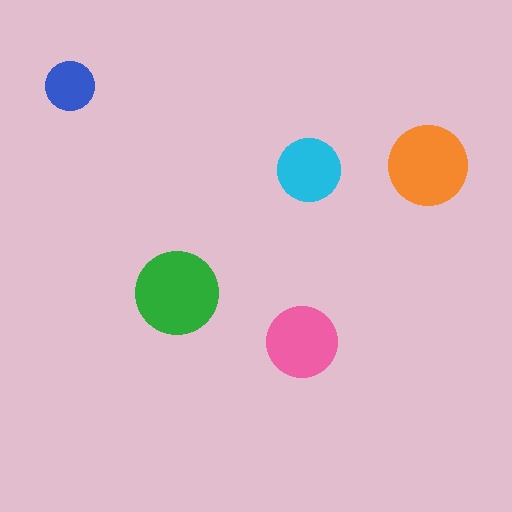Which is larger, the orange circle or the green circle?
The green one.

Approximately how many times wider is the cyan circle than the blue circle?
About 1.5 times wider.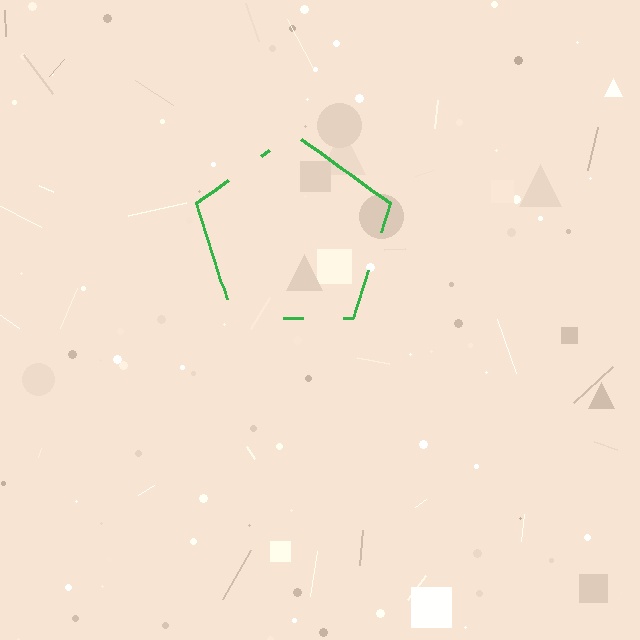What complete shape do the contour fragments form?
The contour fragments form a pentagon.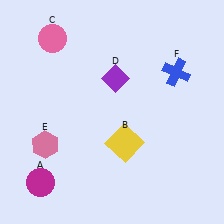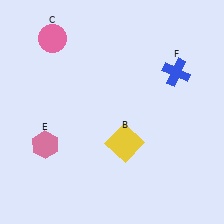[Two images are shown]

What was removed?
The magenta circle (A), the purple diamond (D) were removed in Image 2.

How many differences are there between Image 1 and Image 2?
There are 2 differences between the two images.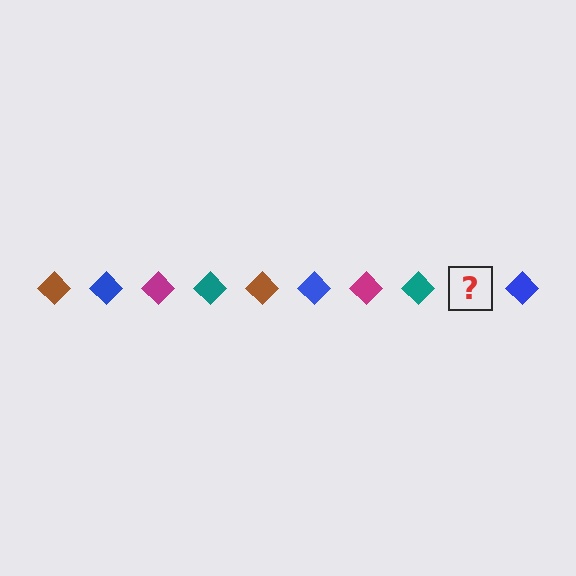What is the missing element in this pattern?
The missing element is a brown diamond.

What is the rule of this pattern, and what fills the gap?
The rule is that the pattern cycles through brown, blue, magenta, teal diamonds. The gap should be filled with a brown diamond.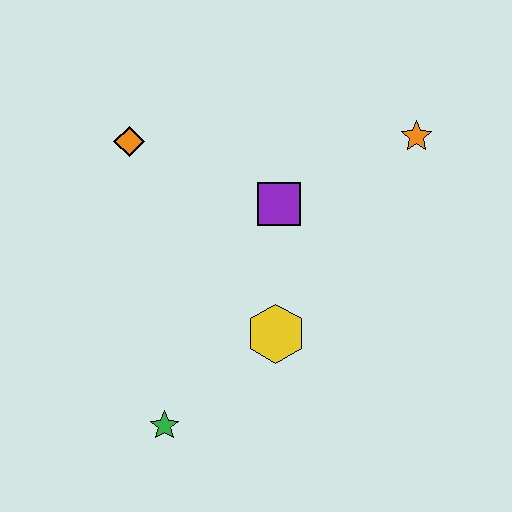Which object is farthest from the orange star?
The green star is farthest from the orange star.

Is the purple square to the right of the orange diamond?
Yes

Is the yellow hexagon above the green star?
Yes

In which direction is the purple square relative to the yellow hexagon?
The purple square is above the yellow hexagon.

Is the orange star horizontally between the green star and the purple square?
No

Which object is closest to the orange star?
The purple square is closest to the orange star.